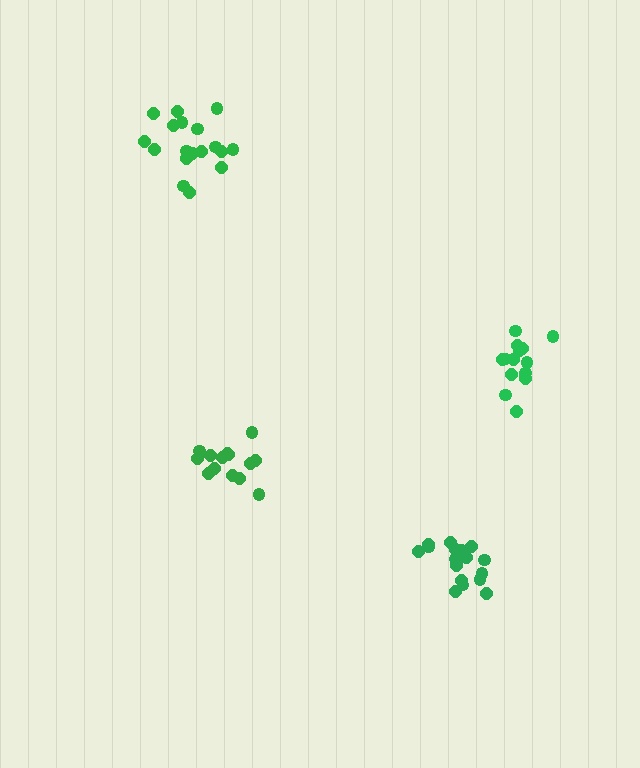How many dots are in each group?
Group 1: 18 dots, Group 2: 14 dots, Group 3: 16 dots, Group 4: 18 dots (66 total).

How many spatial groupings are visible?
There are 4 spatial groupings.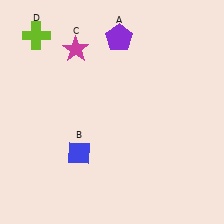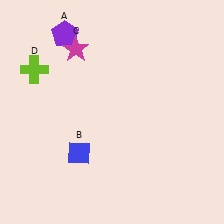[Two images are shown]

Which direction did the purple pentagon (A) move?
The purple pentagon (A) moved left.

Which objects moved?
The objects that moved are: the purple pentagon (A), the lime cross (D).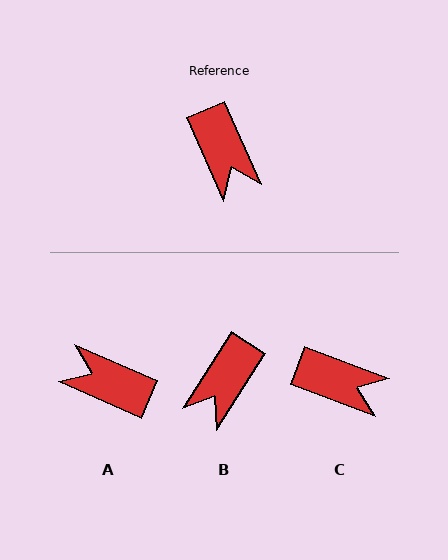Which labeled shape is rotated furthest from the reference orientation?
A, about 137 degrees away.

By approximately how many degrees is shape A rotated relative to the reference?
Approximately 137 degrees clockwise.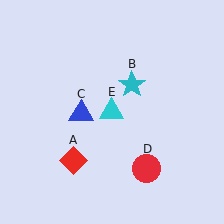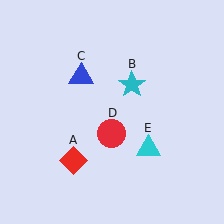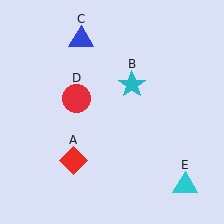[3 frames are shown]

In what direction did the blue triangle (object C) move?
The blue triangle (object C) moved up.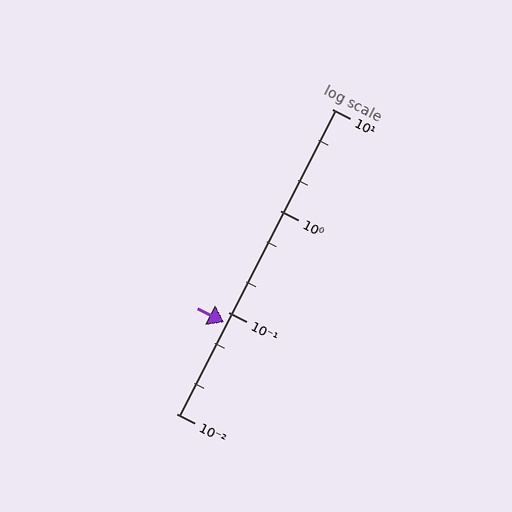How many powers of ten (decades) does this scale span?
The scale spans 3 decades, from 0.01 to 10.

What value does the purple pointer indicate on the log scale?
The pointer indicates approximately 0.08.